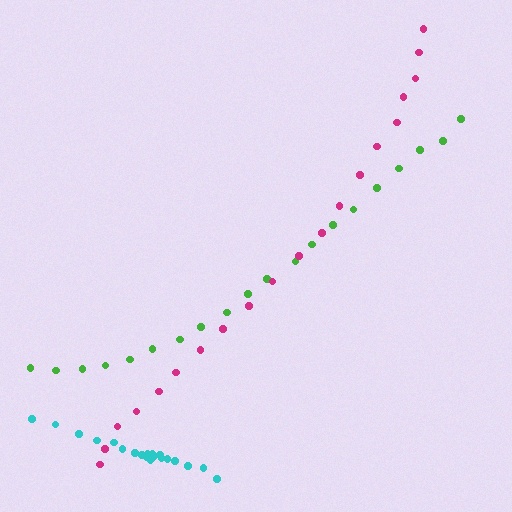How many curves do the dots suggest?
There are 3 distinct paths.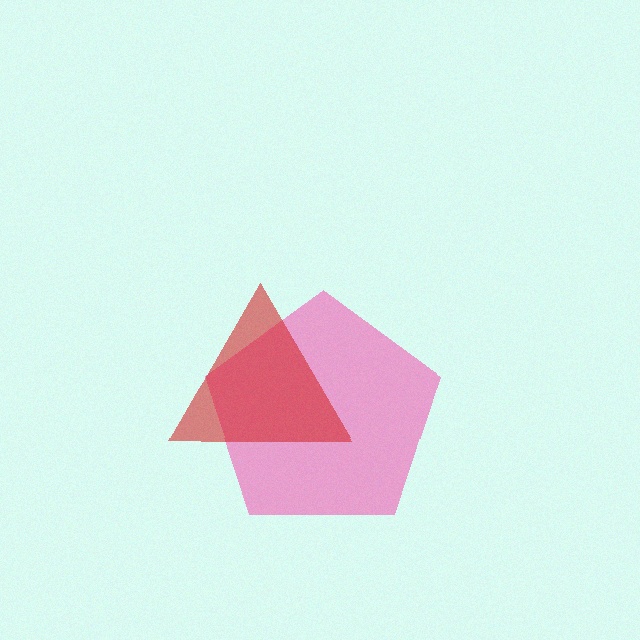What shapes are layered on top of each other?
The layered shapes are: a pink pentagon, a red triangle.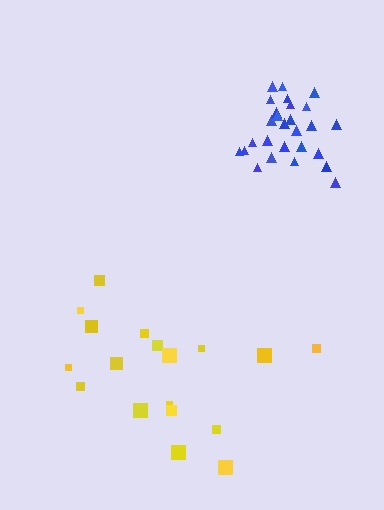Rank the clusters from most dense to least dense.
blue, yellow.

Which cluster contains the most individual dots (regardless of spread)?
Blue (27).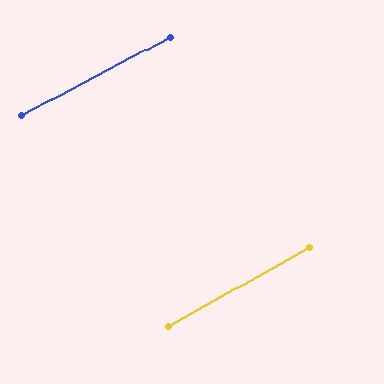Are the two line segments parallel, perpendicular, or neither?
Parallel — their directions differ by only 1.1°.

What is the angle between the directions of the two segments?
Approximately 1 degree.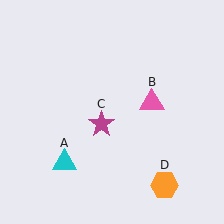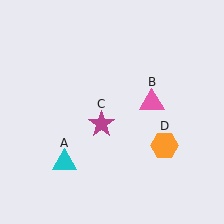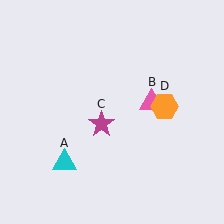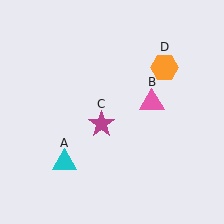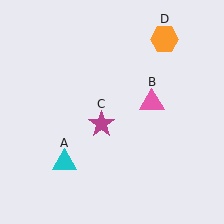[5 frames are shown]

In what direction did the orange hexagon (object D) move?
The orange hexagon (object D) moved up.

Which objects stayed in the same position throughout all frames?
Cyan triangle (object A) and pink triangle (object B) and magenta star (object C) remained stationary.